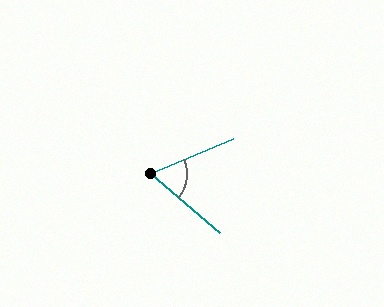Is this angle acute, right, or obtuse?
It is acute.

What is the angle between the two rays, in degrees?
Approximately 64 degrees.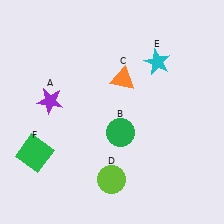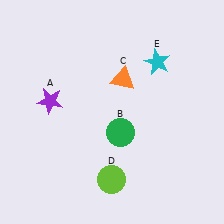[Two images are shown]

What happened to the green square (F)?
The green square (F) was removed in Image 2. It was in the bottom-left area of Image 1.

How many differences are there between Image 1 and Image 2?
There is 1 difference between the two images.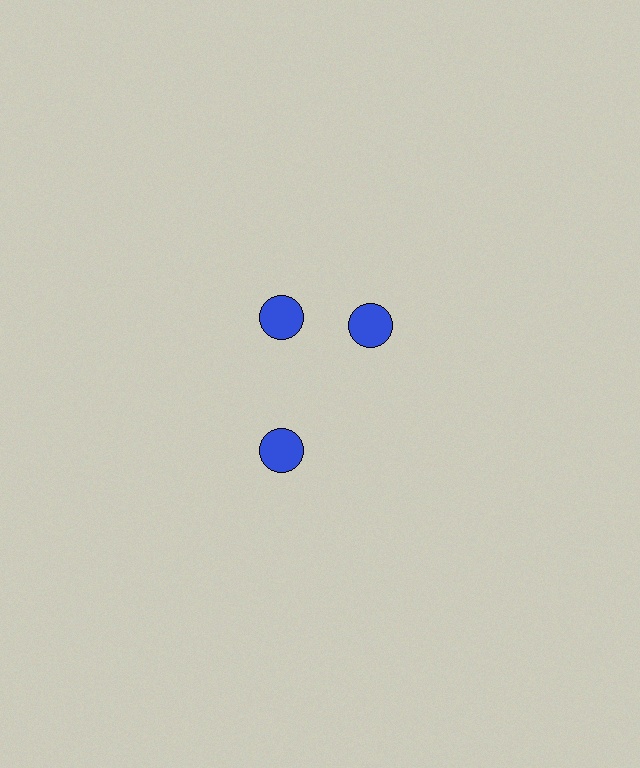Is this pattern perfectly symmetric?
No. The 3 blue circles are arranged in a ring, but one element near the 3 o'clock position is rotated out of alignment along the ring, breaking the 3-fold rotational symmetry.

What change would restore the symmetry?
The symmetry would be restored by rotating it back into even spacing with its neighbors so that all 3 circles sit at equal angles and equal distance from the center.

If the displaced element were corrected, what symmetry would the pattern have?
It would have 3-fold rotational symmetry — the pattern would map onto itself every 120 degrees.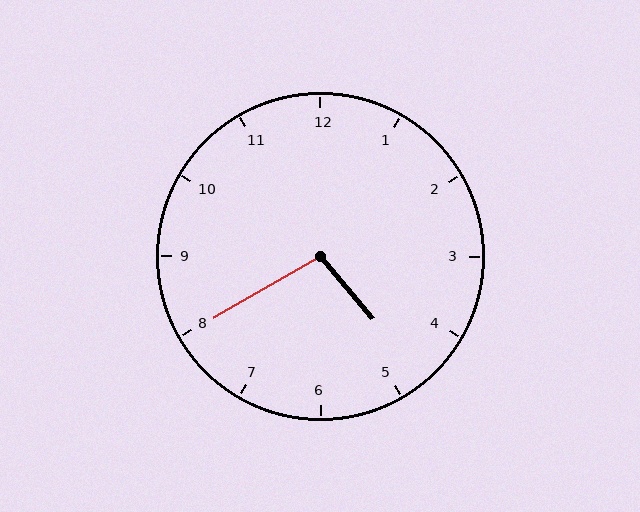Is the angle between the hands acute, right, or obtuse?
It is obtuse.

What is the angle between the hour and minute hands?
Approximately 100 degrees.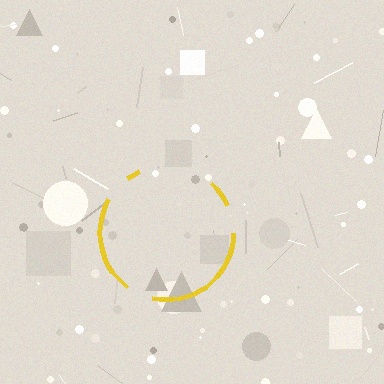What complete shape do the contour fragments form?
The contour fragments form a circle.